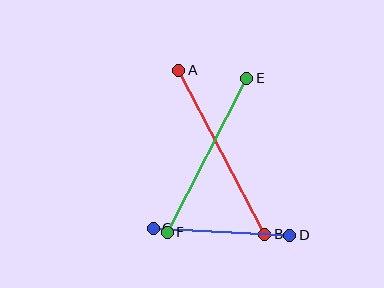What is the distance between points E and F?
The distance is approximately 173 pixels.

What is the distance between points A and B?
The distance is approximately 185 pixels.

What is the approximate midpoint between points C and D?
The midpoint is at approximately (221, 232) pixels.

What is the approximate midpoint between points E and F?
The midpoint is at approximately (207, 155) pixels.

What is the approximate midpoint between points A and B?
The midpoint is at approximately (222, 152) pixels.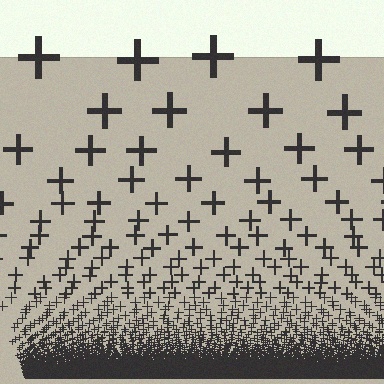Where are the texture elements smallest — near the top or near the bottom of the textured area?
Near the bottom.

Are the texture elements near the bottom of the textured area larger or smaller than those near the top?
Smaller. The gradient is inverted — elements near the bottom are smaller and denser.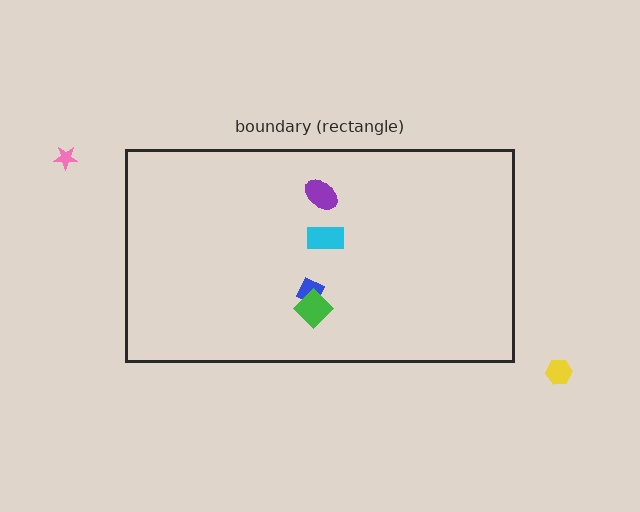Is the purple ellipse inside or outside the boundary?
Inside.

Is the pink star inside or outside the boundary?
Outside.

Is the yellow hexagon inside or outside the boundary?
Outside.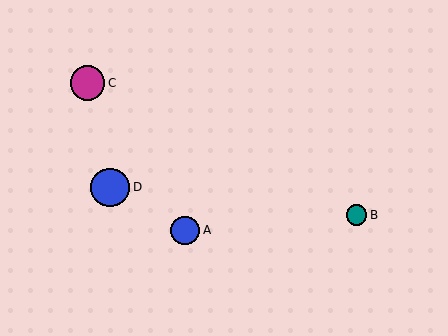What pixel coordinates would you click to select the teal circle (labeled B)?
Click at (357, 215) to select the teal circle B.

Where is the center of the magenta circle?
The center of the magenta circle is at (87, 83).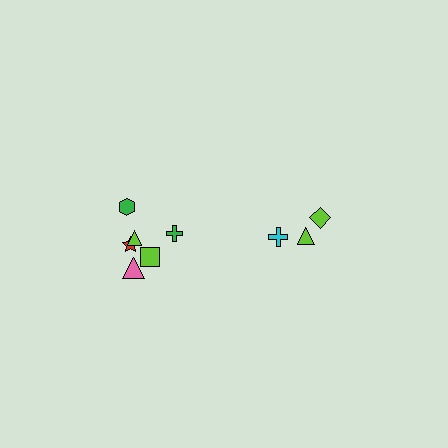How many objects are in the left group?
There are 6 objects.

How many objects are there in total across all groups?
There are 9 objects.